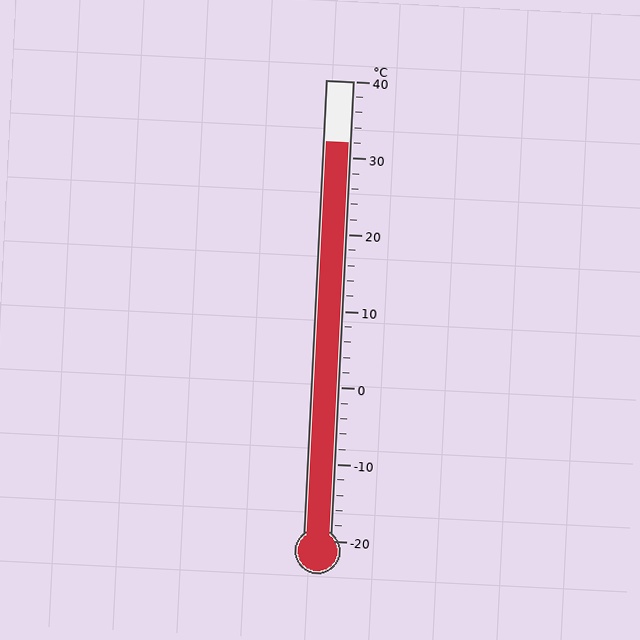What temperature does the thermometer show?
The thermometer shows approximately 32°C.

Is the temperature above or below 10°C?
The temperature is above 10°C.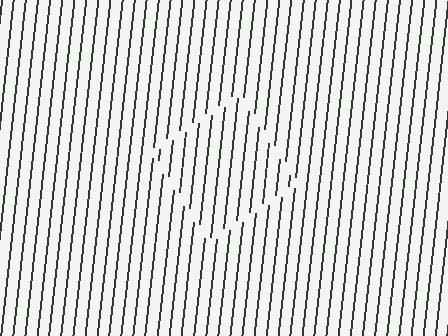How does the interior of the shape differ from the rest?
The interior of the shape contains the same grating, shifted by half a period — the contour is defined by the phase discontinuity where line-ends from the inner and outer gratings abut.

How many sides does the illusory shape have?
4 sides — the line-ends trace a square.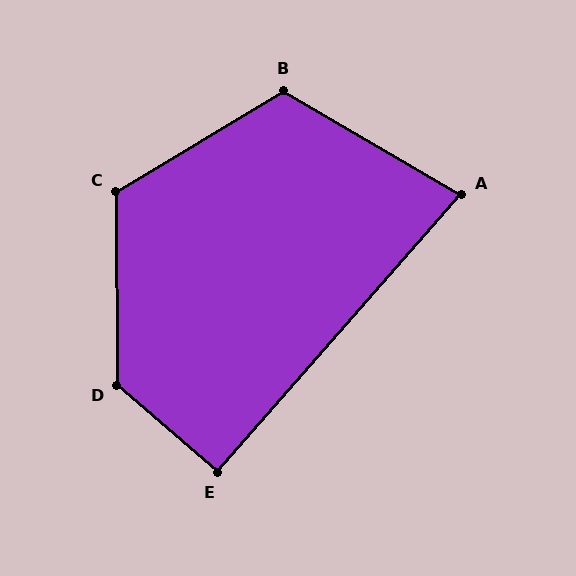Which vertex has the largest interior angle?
D, at approximately 131 degrees.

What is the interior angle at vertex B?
Approximately 119 degrees (obtuse).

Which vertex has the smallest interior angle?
A, at approximately 79 degrees.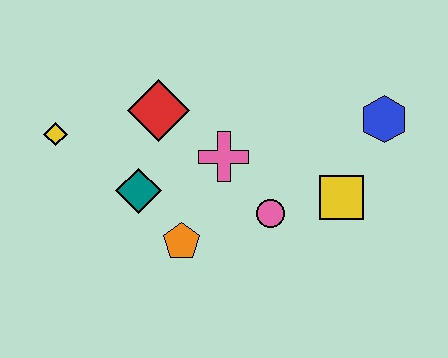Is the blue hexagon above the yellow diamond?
Yes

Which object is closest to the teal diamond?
The orange pentagon is closest to the teal diamond.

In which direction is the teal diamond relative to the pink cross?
The teal diamond is to the left of the pink cross.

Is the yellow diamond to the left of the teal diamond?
Yes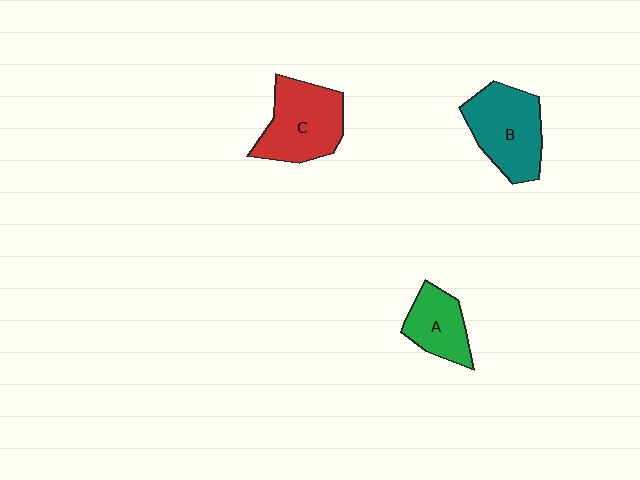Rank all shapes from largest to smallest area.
From largest to smallest: B (teal), C (red), A (green).